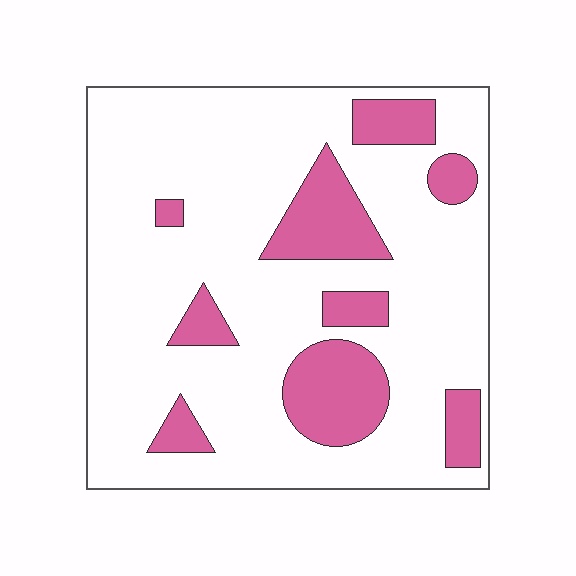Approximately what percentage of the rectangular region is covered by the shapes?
Approximately 20%.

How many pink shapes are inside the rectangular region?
9.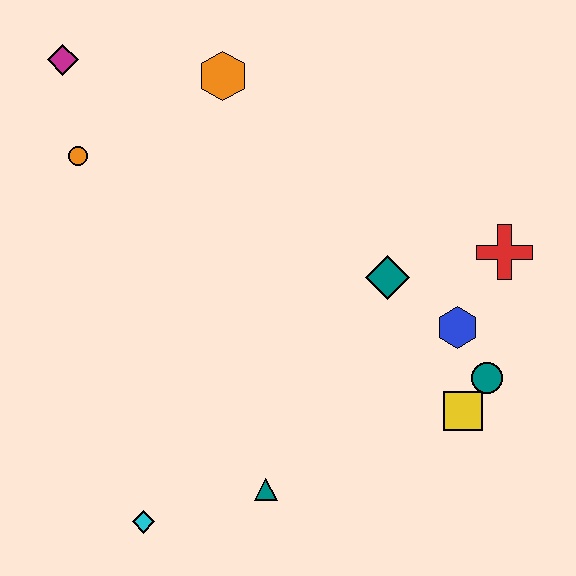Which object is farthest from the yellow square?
The magenta diamond is farthest from the yellow square.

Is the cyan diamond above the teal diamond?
No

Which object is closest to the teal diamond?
The blue hexagon is closest to the teal diamond.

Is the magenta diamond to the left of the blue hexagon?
Yes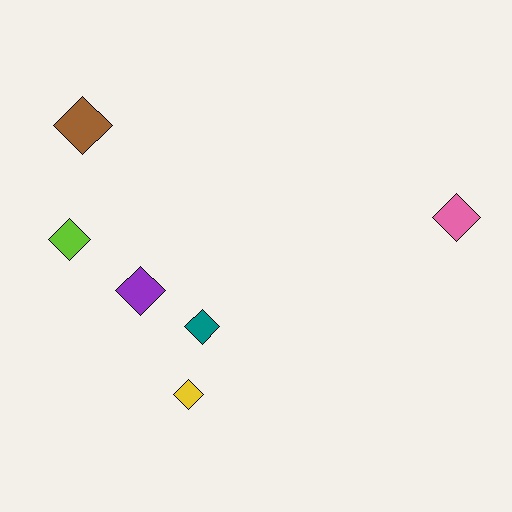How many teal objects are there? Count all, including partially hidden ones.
There is 1 teal object.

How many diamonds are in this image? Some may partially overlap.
There are 6 diamonds.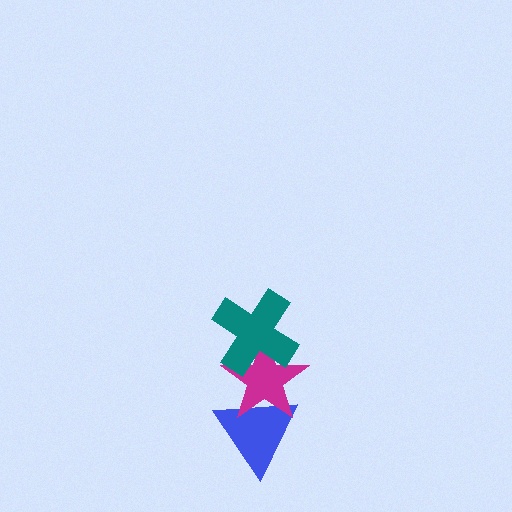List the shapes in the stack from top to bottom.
From top to bottom: the teal cross, the magenta star, the blue triangle.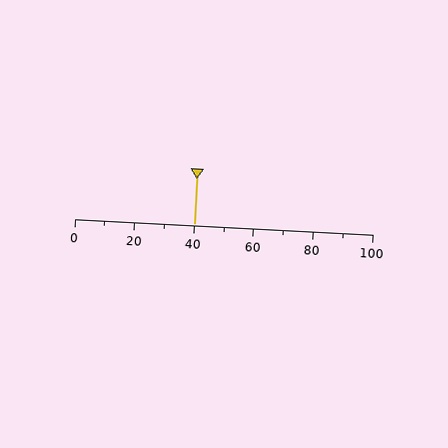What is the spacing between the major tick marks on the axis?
The major ticks are spaced 20 apart.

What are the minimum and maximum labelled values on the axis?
The axis runs from 0 to 100.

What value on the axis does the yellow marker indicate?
The marker indicates approximately 40.